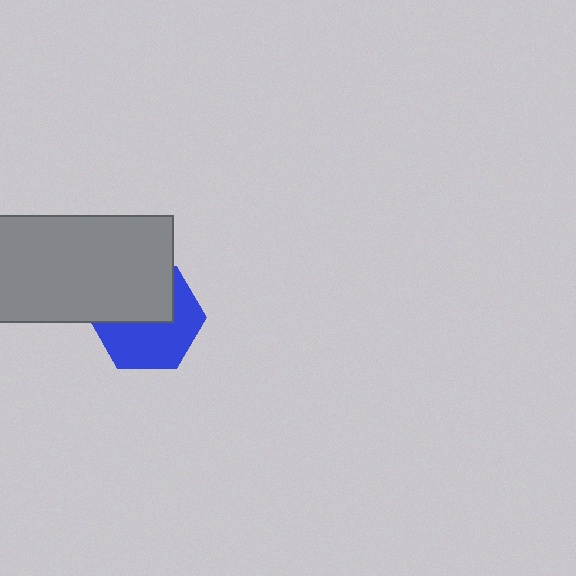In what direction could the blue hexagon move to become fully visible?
The blue hexagon could move down. That would shift it out from behind the gray rectangle entirely.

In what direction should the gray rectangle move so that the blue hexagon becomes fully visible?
The gray rectangle should move up. That is the shortest direction to clear the overlap and leave the blue hexagon fully visible.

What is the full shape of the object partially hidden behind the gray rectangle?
The partially hidden object is a blue hexagon.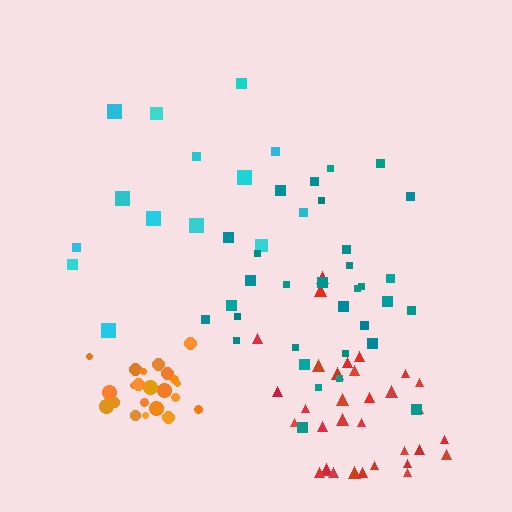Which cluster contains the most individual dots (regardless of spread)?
Red (32).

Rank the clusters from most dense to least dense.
orange, red, teal, cyan.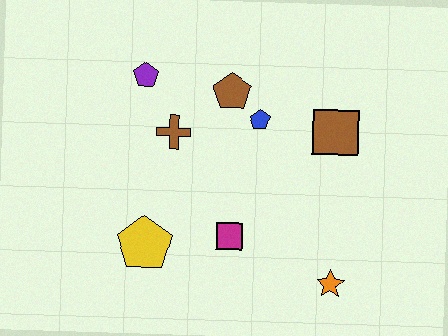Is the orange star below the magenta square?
Yes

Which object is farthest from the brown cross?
The orange star is farthest from the brown cross.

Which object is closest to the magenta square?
The yellow pentagon is closest to the magenta square.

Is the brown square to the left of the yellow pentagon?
No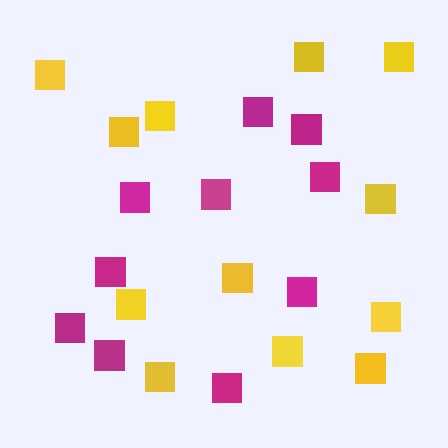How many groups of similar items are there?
There are 2 groups: one group of magenta squares (10) and one group of yellow squares (12).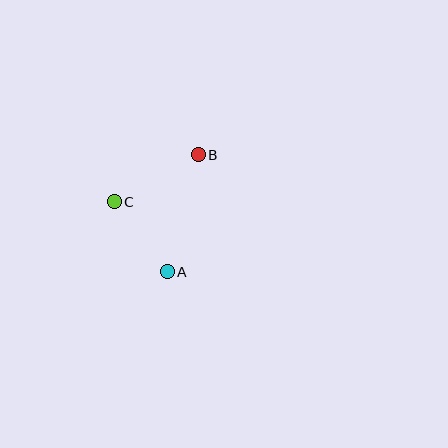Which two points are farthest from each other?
Points A and B are farthest from each other.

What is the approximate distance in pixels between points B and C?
The distance between B and C is approximately 97 pixels.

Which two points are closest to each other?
Points A and C are closest to each other.